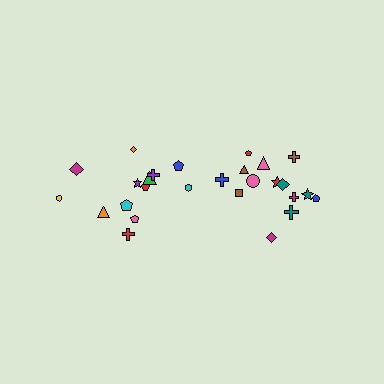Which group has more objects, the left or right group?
The right group.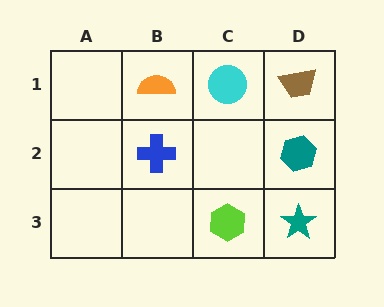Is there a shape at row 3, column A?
No, that cell is empty.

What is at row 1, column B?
An orange semicircle.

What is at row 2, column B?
A blue cross.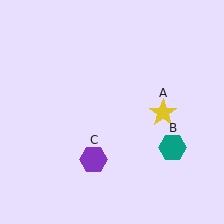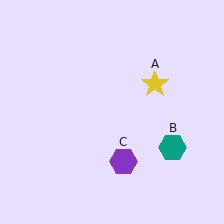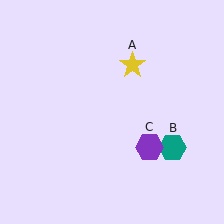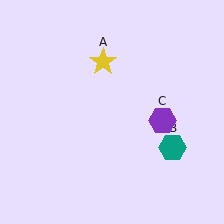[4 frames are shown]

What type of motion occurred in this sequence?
The yellow star (object A), purple hexagon (object C) rotated counterclockwise around the center of the scene.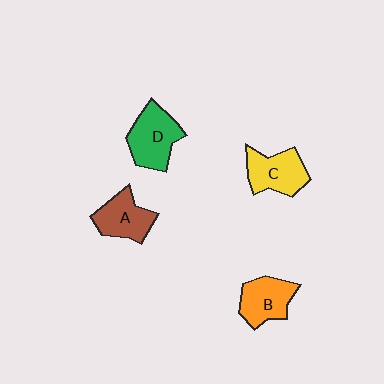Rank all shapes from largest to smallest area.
From largest to smallest: D (green), C (yellow), B (orange), A (brown).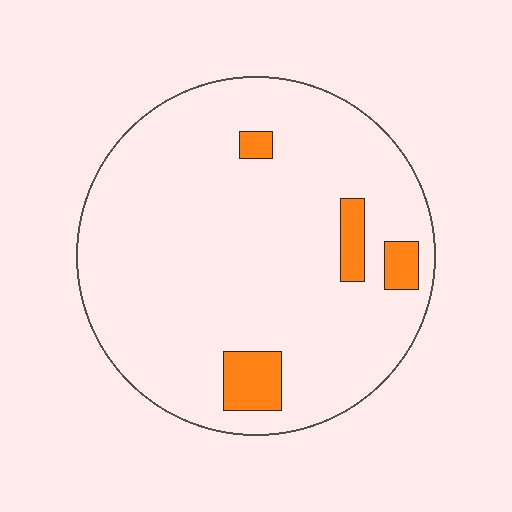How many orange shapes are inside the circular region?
4.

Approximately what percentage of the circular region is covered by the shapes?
Approximately 10%.